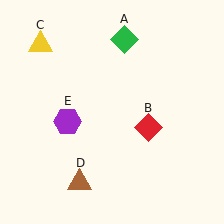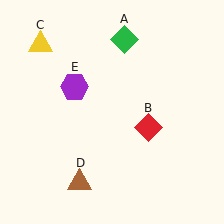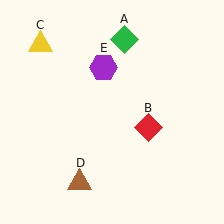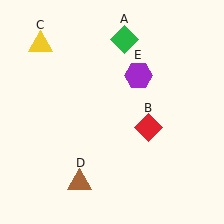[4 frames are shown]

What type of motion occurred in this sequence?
The purple hexagon (object E) rotated clockwise around the center of the scene.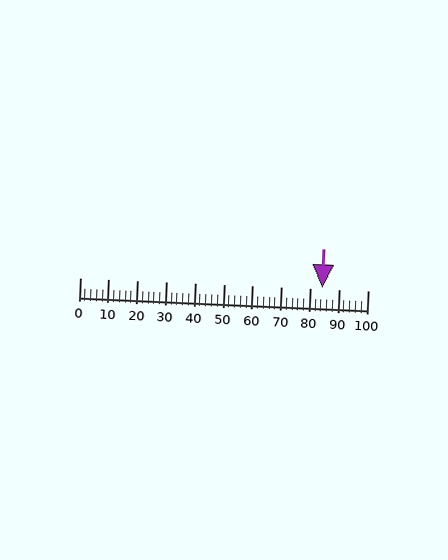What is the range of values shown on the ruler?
The ruler shows values from 0 to 100.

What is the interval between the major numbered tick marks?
The major tick marks are spaced 10 units apart.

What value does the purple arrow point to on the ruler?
The purple arrow points to approximately 84.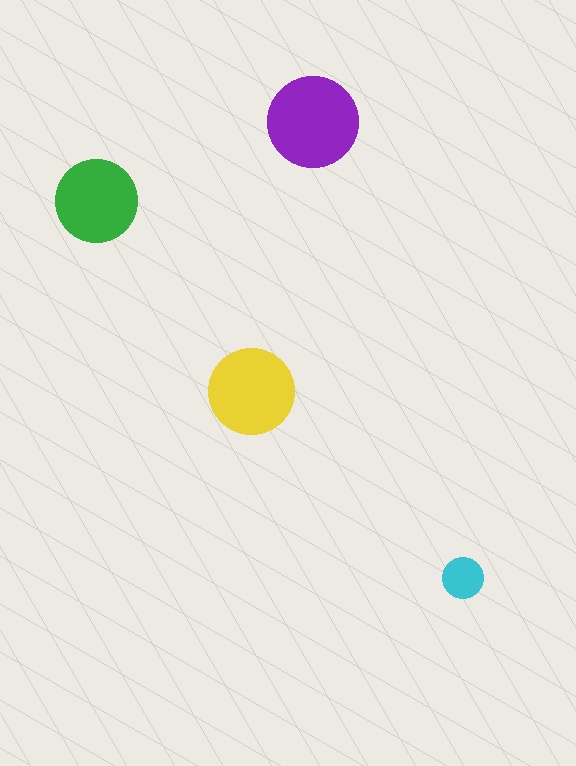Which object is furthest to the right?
The cyan circle is rightmost.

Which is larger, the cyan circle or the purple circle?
The purple one.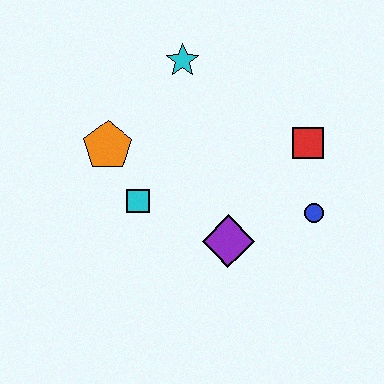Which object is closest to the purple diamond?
The blue circle is closest to the purple diamond.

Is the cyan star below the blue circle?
No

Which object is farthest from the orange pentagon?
The blue circle is farthest from the orange pentagon.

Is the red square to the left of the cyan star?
No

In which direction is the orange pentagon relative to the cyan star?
The orange pentagon is below the cyan star.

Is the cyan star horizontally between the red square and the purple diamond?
No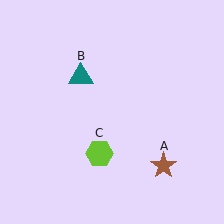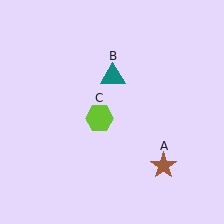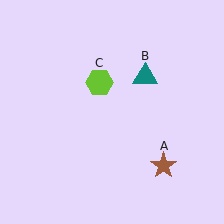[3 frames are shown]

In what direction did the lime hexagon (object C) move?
The lime hexagon (object C) moved up.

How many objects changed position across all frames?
2 objects changed position: teal triangle (object B), lime hexagon (object C).